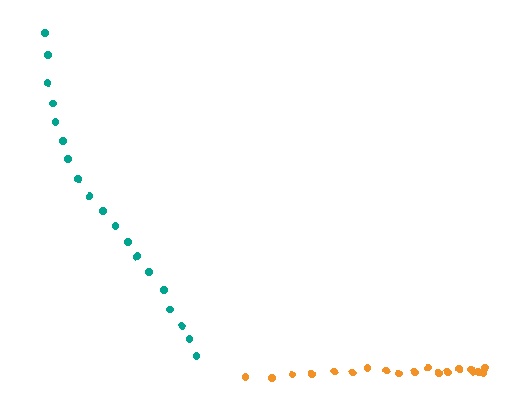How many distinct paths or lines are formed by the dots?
There are 2 distinct paths.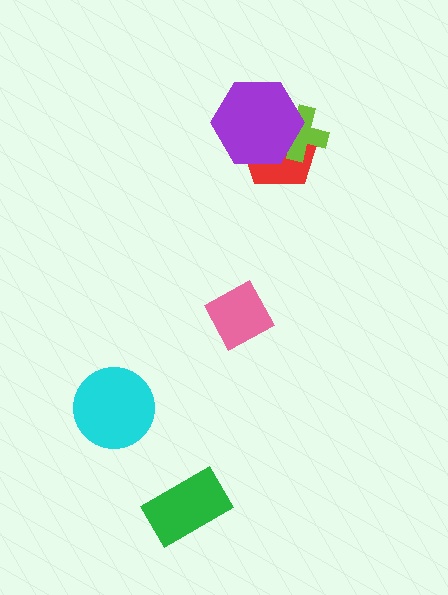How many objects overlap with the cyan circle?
0 objects overlap with the cyan circle.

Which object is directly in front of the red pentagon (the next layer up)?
The lime cross is directly in front of the red pentagon.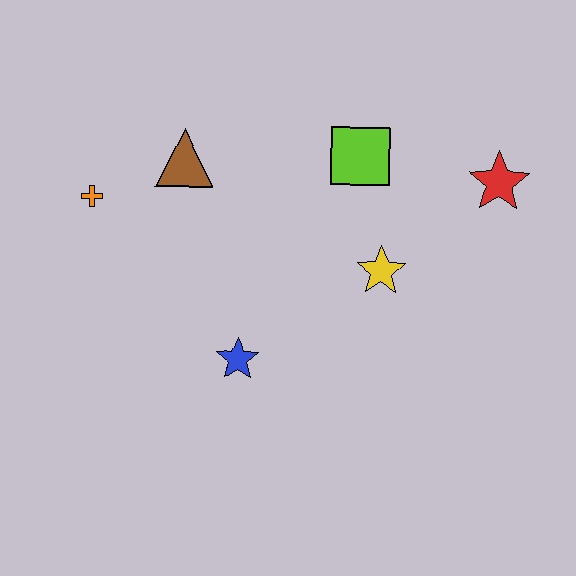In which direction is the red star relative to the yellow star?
The red star is to the right of the yellow star.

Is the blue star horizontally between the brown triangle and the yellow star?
Yes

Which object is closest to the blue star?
The yellow star is closest to the blue star.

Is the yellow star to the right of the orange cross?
Yes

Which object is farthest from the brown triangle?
The red star is farthest from the brown triangle.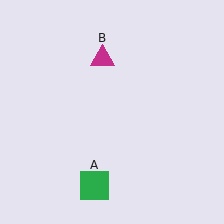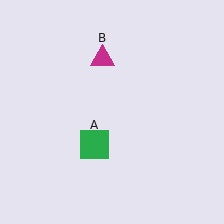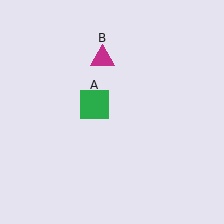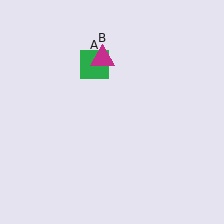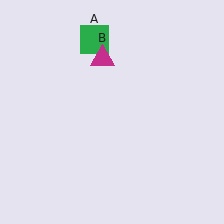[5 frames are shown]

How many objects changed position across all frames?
1 object changed position: green square (object A).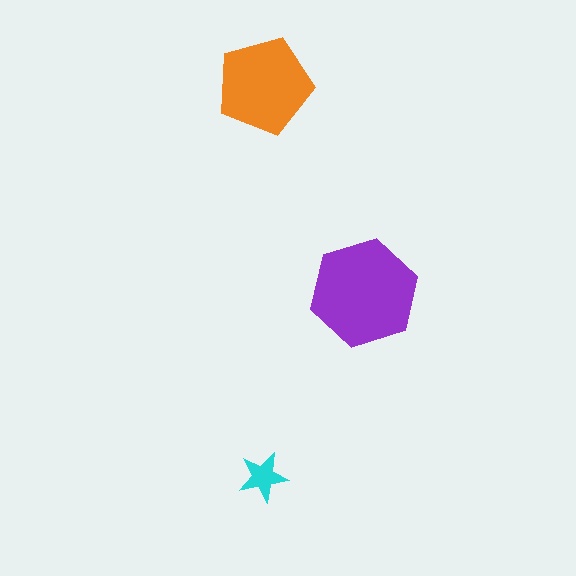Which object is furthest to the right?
The purple hexagon is rightmost.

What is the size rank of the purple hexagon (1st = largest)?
1st.